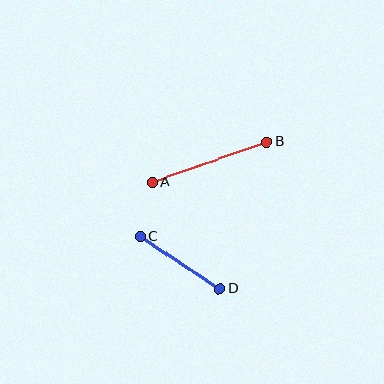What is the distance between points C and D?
The distance is approximately 95 pixels.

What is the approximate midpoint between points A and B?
The midpoint is at approximately (209, 162) pixels.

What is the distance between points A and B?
The distance is approximately 122 pixels.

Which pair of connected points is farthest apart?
Points A and B are farthest apart.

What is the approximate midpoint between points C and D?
The midpoint is at approximately (180, 263) pixels.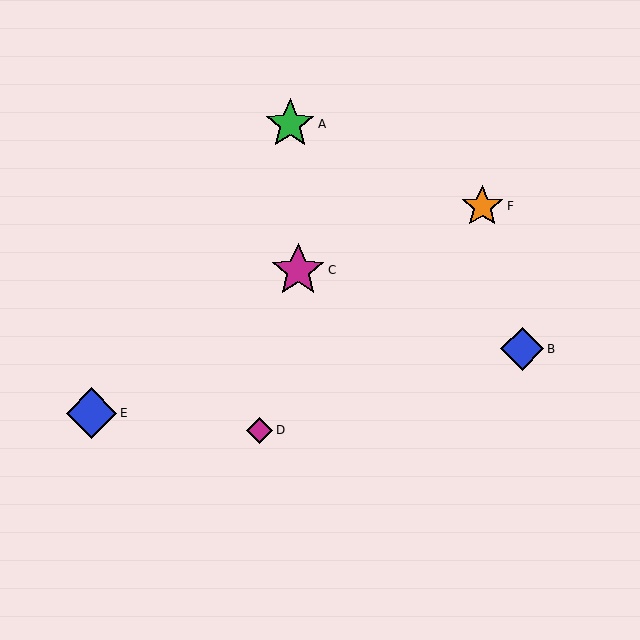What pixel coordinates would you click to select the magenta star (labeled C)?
Click at (298, 270) to select the magenta star C.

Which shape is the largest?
The magenta star (labeled C) is the largest.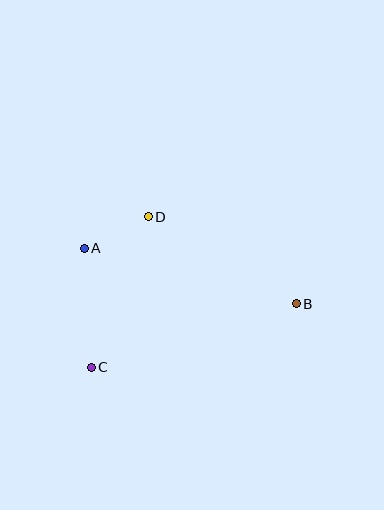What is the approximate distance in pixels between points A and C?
The distance between A and C is approximately 119 pixels.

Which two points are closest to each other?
Points A and D are closest to each other.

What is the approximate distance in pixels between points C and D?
The distance between C and D is approximately 161 pixels.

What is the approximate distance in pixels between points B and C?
The distance between B and C is approximately 215 pixels.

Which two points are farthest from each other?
Points A and B are farthest from each other.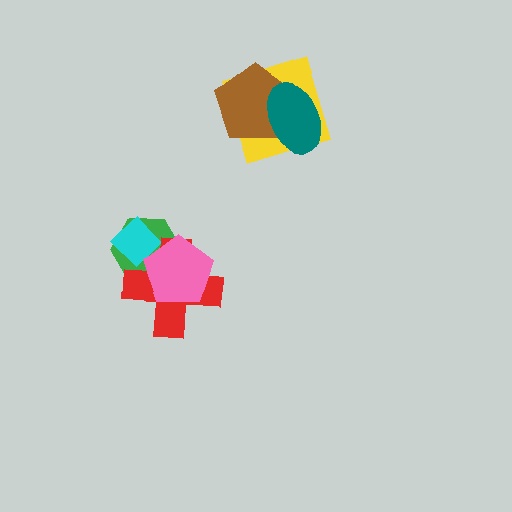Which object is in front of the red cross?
The pink pentagon is in front of the red cross.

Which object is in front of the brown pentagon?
The teal ellipse is in front of the brown pentagon.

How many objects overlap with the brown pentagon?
2 objects overlap with the brown pentagon.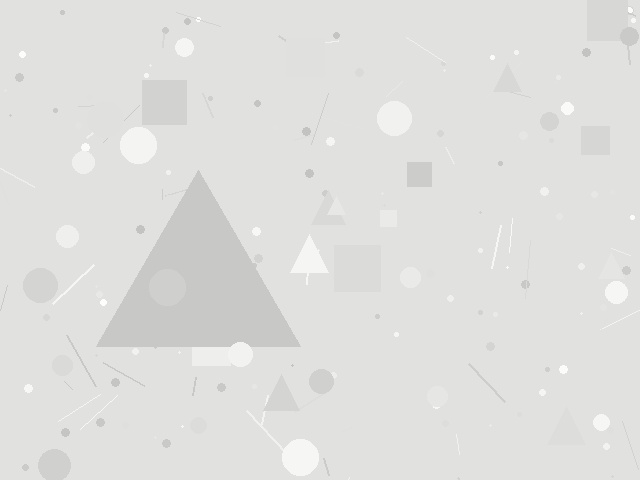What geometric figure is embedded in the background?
A triangle is embedded in the background.